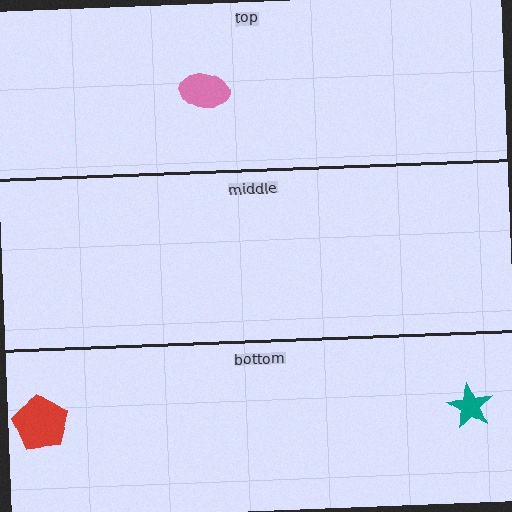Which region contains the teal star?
The bottom region.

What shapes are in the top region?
The pink ellipse.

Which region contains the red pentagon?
The bottom region.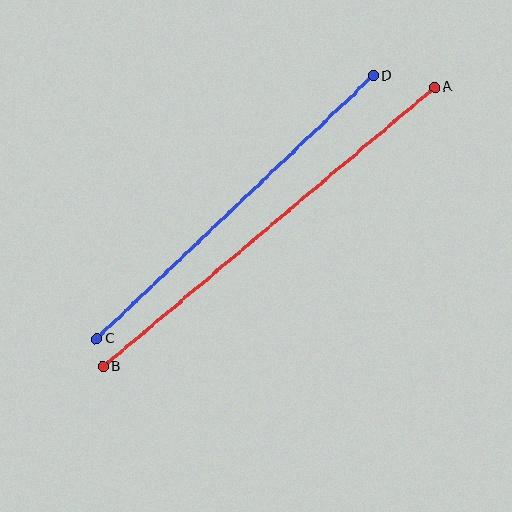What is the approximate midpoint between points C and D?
The midpoint is at approximately (235, 207) pixels.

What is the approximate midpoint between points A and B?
The midpoint is at approximately (269, 227) pixels.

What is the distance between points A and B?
The distance is approximately 434 pixels.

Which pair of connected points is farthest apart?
Points A and B are farthest apart.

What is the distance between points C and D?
The distance is approximately 382 pixels.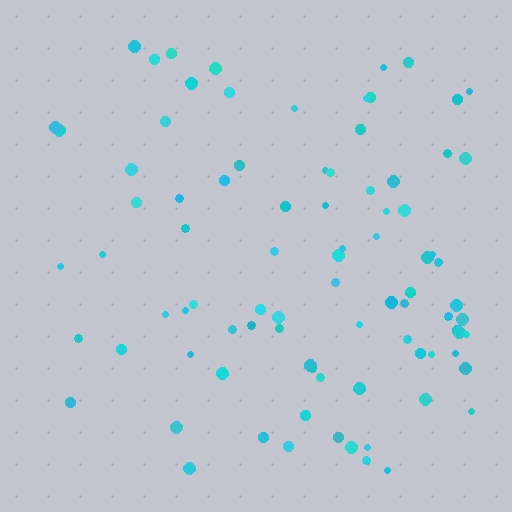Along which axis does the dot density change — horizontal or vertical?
Horizontal.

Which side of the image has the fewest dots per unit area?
The left.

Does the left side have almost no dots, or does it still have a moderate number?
Still a moderate number, just noticeably fewer than the right.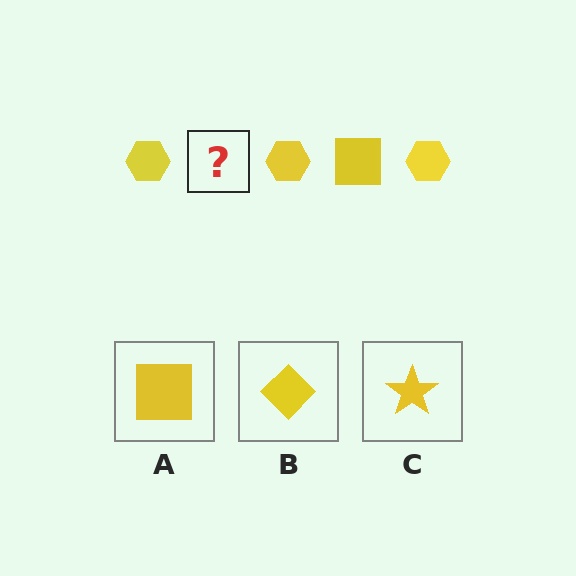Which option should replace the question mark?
Option A.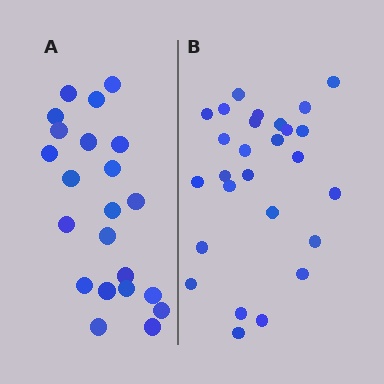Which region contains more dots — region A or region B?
Region B (the right region) has more dots.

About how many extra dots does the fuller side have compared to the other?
Region B has about 5 more dots than region A.